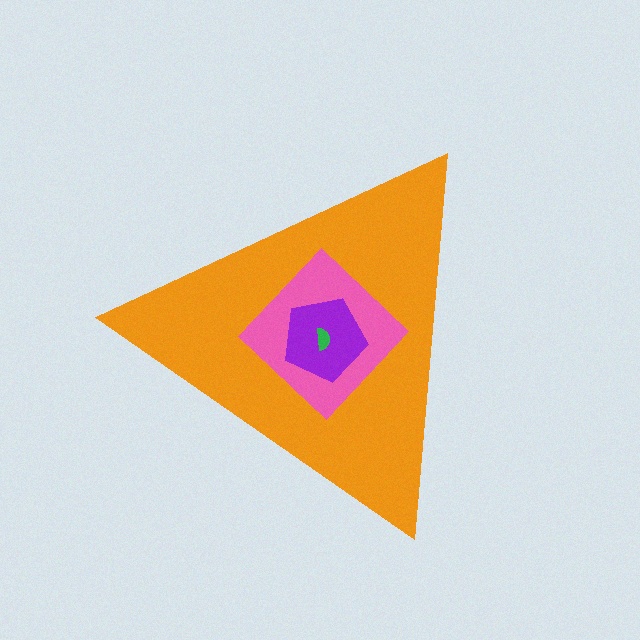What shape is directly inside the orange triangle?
The pink diamond.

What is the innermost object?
The green semicircle.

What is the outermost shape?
The orange triangle.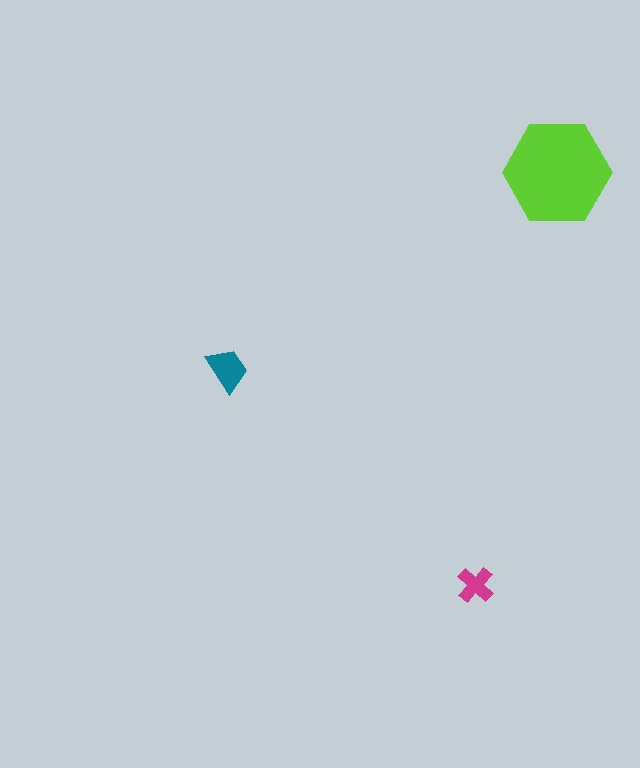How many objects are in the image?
There are 3 objects in the image.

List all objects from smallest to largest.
The magenta cross, the teal trapezoid, the lime hexagon.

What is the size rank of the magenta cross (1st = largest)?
3rd.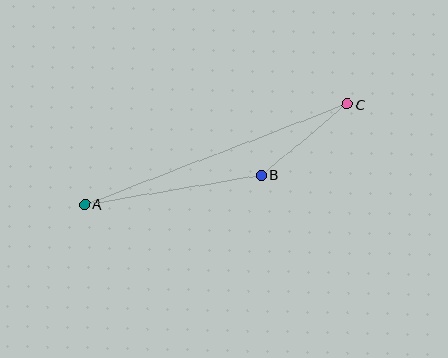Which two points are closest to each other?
Points B and C are closest to each other.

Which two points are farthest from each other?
Points A and C are farthest from each other.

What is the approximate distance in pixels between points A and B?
The distance between A and B is approximately 179 pixels.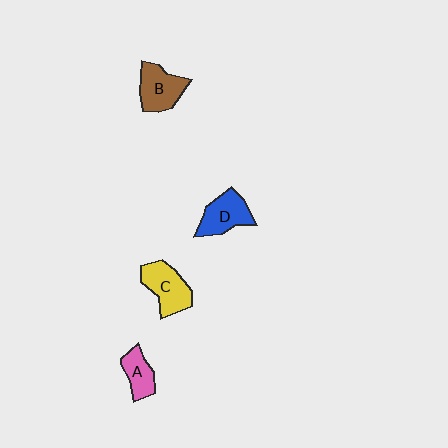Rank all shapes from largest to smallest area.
From largest to smallest: C (yellow), B (brown), D (blue), A (pink).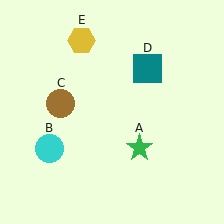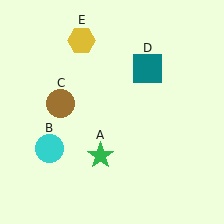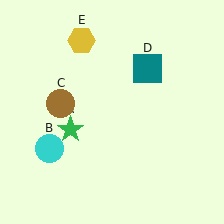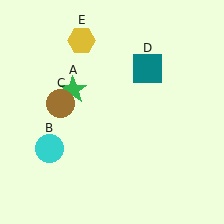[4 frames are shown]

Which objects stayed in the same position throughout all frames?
Cyan circle (object B) and brown circle (object C) and teal square (object D) and yellow hexagon (object E) remained stationary.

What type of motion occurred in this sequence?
The green star (object A) rotated clockwise around the center of the scene.